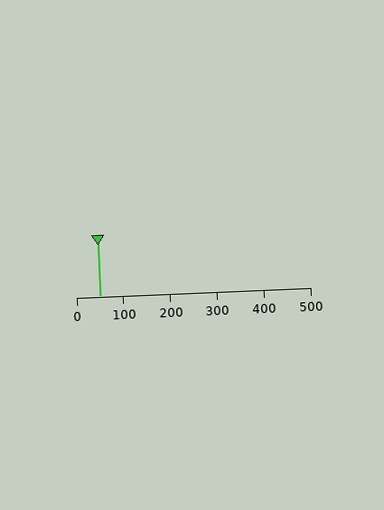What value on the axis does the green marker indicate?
The marker indicates approximately 50.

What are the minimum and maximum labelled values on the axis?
The axis runs from 0 to 500.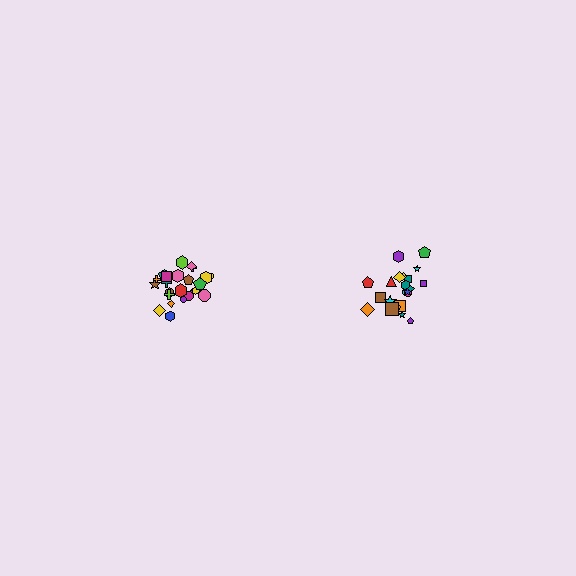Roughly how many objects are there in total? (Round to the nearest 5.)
Roughly 45 objects in total.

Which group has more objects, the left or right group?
The left group.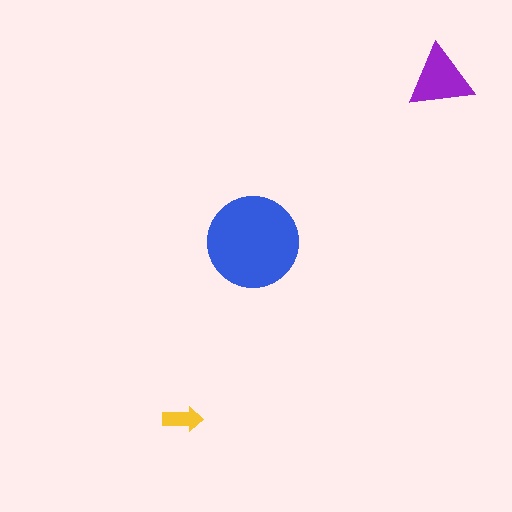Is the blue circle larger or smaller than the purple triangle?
Larger.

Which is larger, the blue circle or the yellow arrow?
The blue circle.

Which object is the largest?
The blue circle.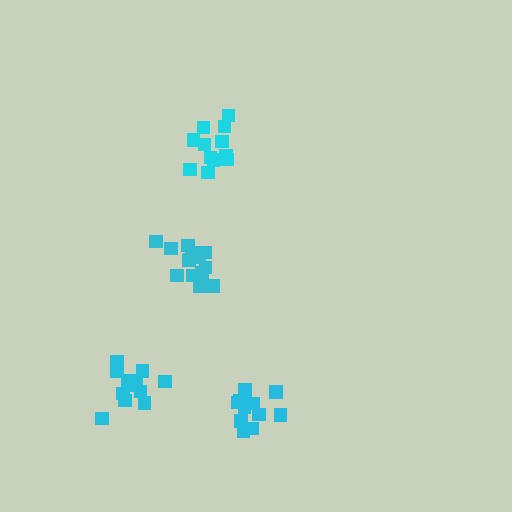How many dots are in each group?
Group 1: 12 dots, Group 2: 14 dots, Group 3: 14 dots, Group 4: 13 dots (53 total).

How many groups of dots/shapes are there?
There are 4 groups.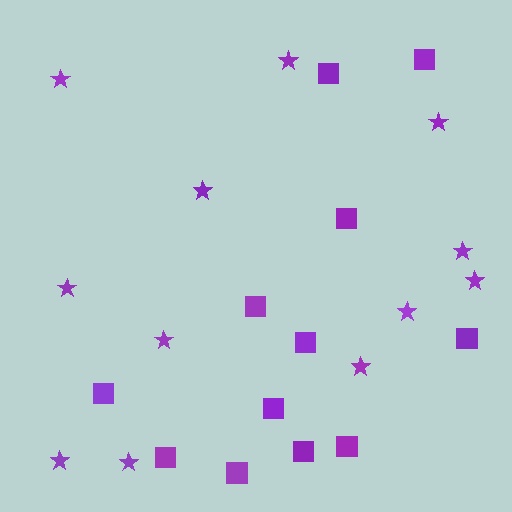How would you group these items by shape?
There are 2 groups: one group of squares (12) and one group of stars (12).